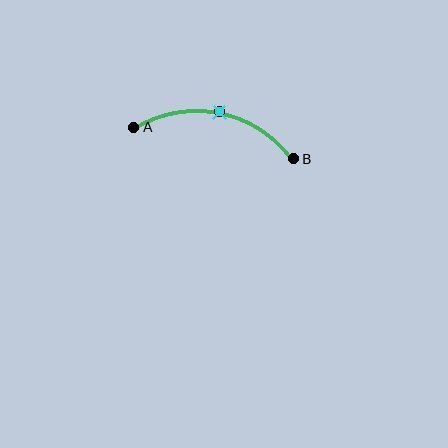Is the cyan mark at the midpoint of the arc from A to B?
Yes. The cyan mark lies on the arc at equal arc-length from both A and B — it is the arc midpoint.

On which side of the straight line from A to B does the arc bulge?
The arc bulges above the straight line connecting A and B.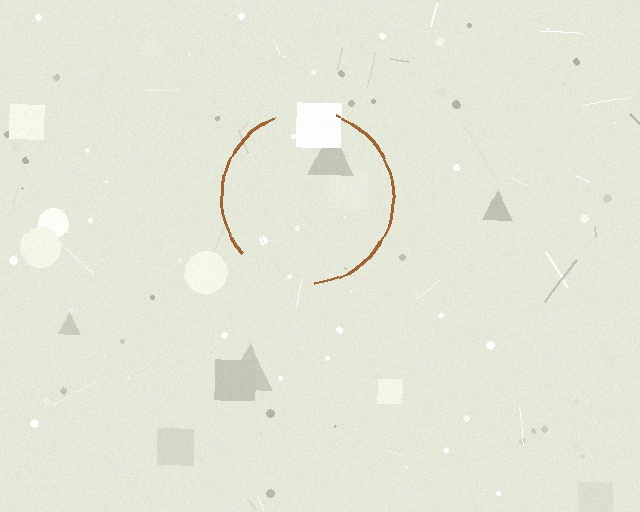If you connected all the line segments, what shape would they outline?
They would outline a circle.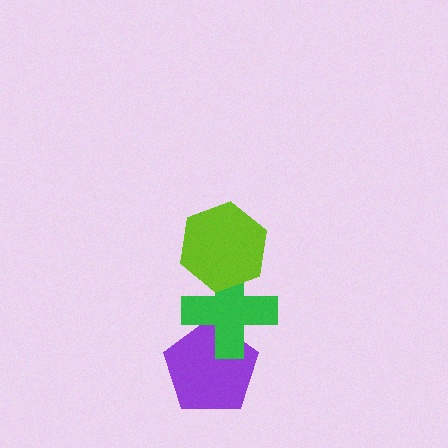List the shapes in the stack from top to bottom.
From top to bottom: the lime hexagon, the green cross, the purple pentagon.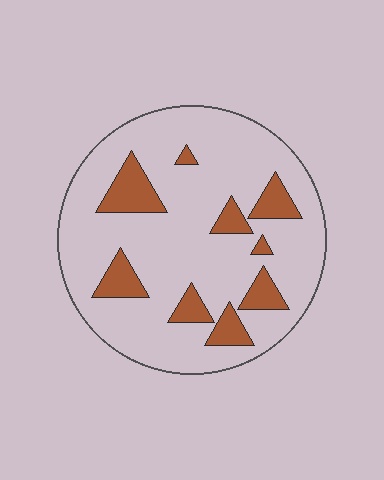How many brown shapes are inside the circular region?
9.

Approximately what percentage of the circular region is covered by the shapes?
Approximately 20%.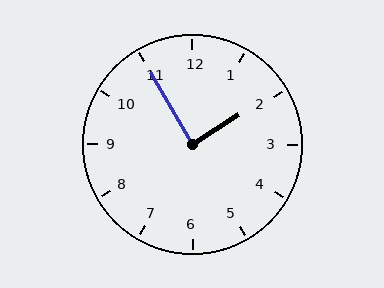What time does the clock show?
1:55.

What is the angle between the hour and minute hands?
Approximately 88 degrees.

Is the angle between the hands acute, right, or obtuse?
It is right.